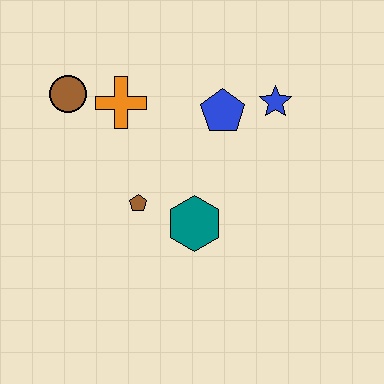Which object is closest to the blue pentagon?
The blue star is closest to the blue pentagon.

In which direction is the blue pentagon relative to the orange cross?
The blue pentagon is to the right of the orange cross.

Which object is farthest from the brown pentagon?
The blue star is farthest from the brown pentagon.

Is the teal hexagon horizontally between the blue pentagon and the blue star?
No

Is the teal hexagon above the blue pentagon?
No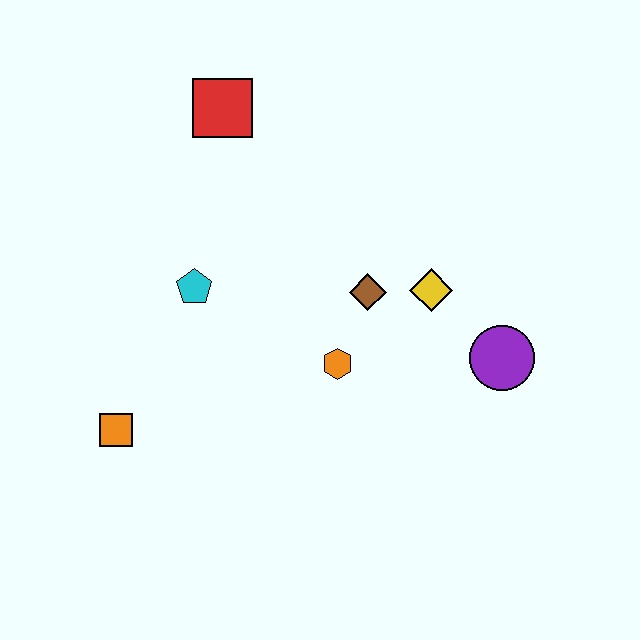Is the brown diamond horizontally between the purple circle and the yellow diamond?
No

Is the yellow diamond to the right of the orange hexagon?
Yes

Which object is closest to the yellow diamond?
The brown diamond is closest to the yellow diamond.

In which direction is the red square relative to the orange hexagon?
The red square is above the orange hexagon.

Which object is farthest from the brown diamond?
The orange square is farthest from the brown diamond.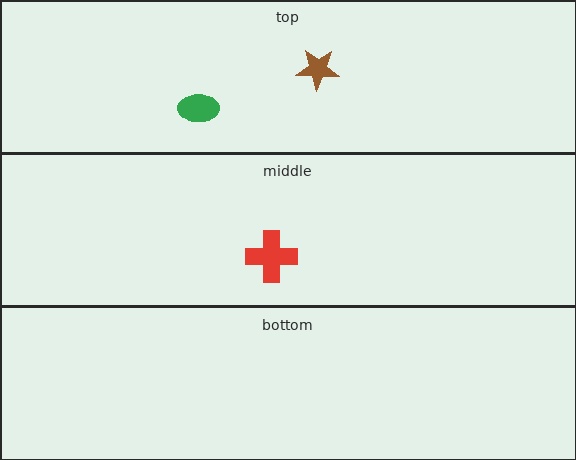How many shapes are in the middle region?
1.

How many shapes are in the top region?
2.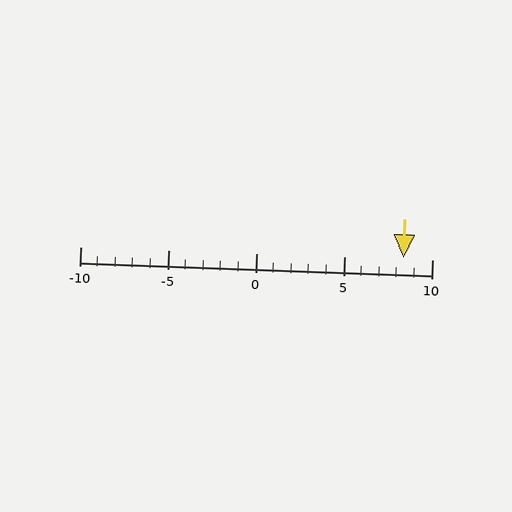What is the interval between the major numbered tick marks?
The major tick marks are spaced 5 units apart.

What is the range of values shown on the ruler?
The ruler shows values from -10 to 10.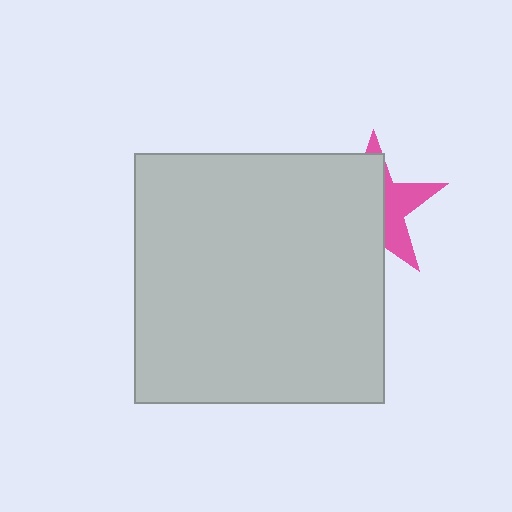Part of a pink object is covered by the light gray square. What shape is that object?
It is a star.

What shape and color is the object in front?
The object in front is a light gray square.